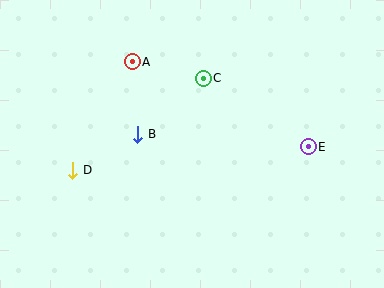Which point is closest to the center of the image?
Point B at (138, 134) is closest to the center.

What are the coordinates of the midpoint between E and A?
The midpoint between E and A is at (220, 104).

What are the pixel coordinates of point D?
Point D is at (73, 170).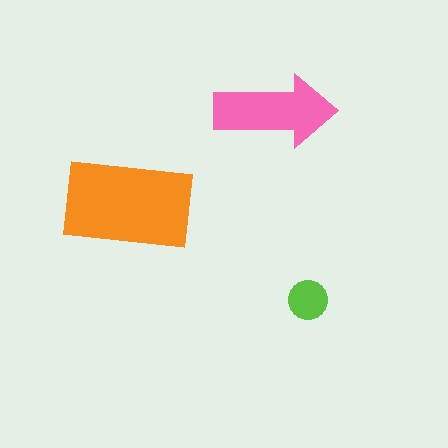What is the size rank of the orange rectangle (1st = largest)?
1st.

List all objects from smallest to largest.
The lime circle, the pink arrow, the orange rectangle.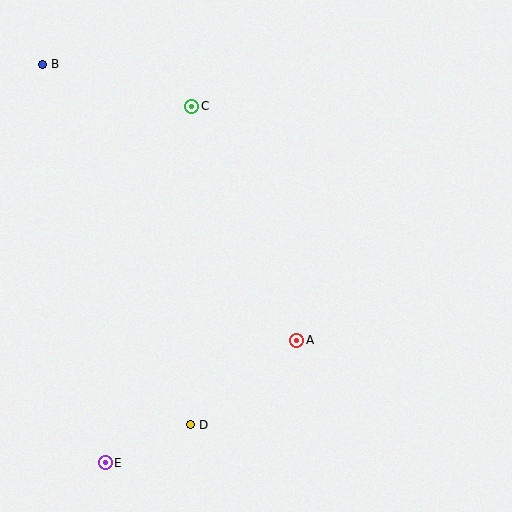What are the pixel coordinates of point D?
Point D is at (190, 425).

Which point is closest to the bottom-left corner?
Point E is closest to the bottom-left corner.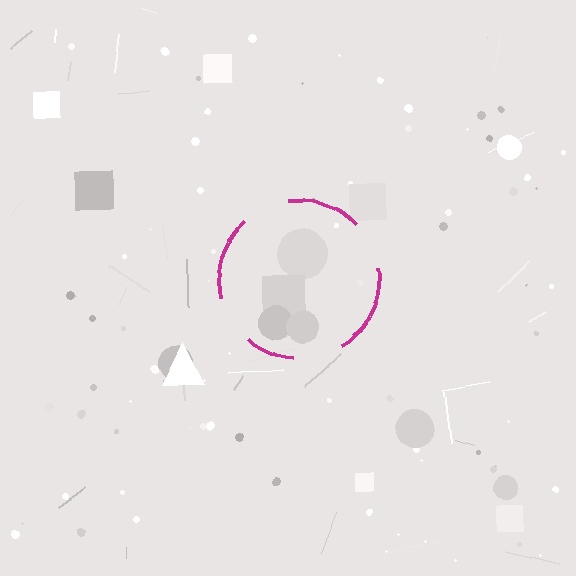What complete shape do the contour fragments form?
The contour fragments form a circle.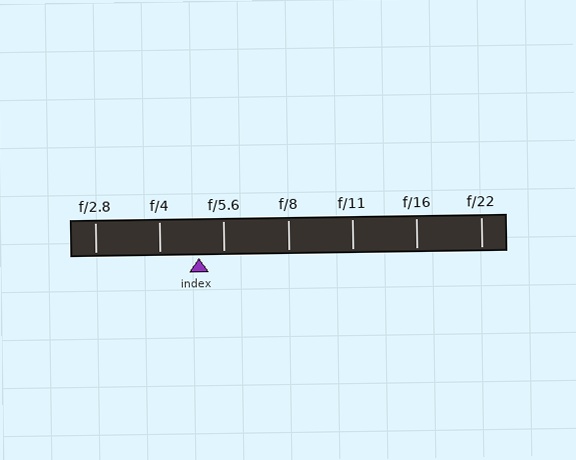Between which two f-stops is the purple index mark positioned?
The index mark is between f/4 and f/5.6.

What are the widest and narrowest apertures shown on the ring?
The widest aperture shown is f/2.8 and the narrowest is f/22.